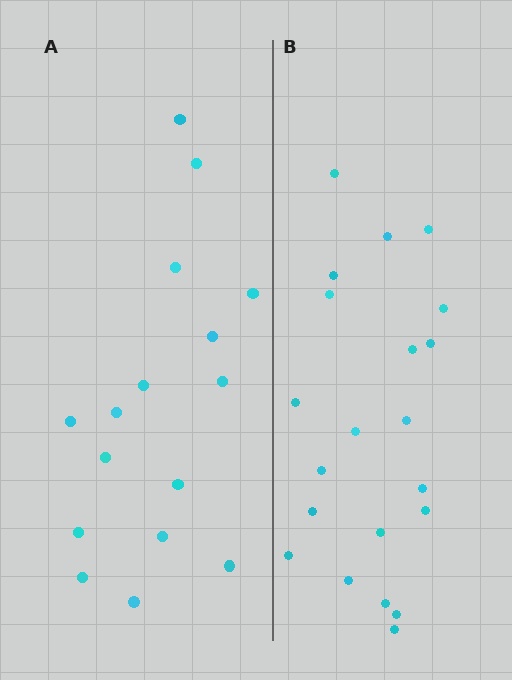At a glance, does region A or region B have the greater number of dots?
Region B (the right region) has more dots.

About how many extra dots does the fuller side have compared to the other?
Region B has about 5 more dots than region A.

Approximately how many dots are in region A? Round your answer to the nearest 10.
About 20 dots. (The exact count is 16, which rounds to 20.)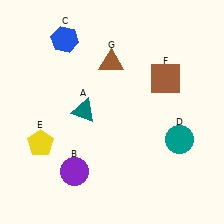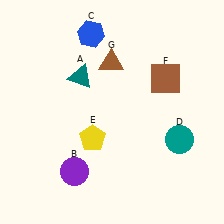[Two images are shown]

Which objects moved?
The objects that moved are: the teal triangle (A), the blue hexagon (C), the yellow pentagon (E).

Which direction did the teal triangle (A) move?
The teal triangle (A) moved up.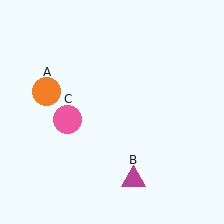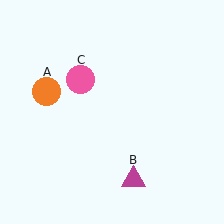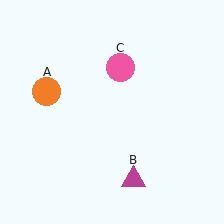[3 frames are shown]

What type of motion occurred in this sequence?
The pink circle (object C) rotated clockwise around the center of the scene.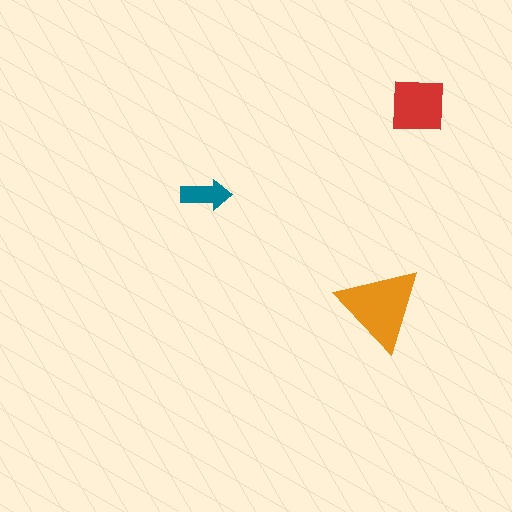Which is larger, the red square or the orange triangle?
The orange triangle.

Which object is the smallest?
The teal arrow.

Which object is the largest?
The orange triangle.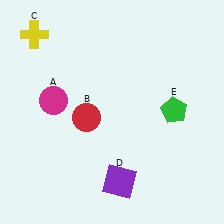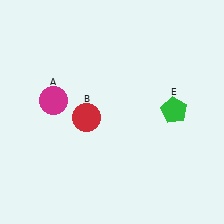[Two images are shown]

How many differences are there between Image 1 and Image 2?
There are 2 differences between the two images.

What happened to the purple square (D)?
The purple square (D) was removed in Image 2. It was in the bottom-right area of Image 1.